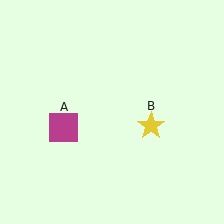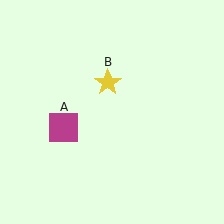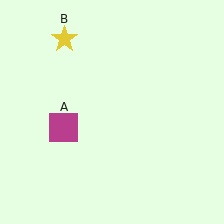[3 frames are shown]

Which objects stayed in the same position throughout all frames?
Magenta square (object A) remained stationary.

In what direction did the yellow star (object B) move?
The yellow star (object B) moved up and to the left.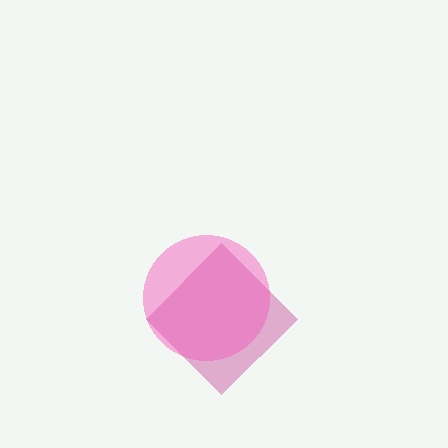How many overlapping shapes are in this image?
There are 2 overlapping shapes in the image.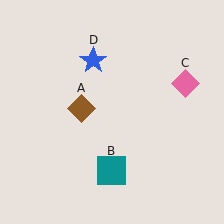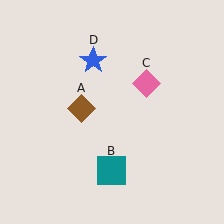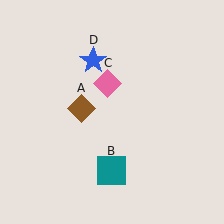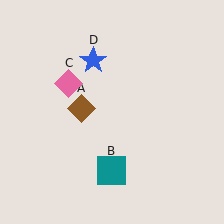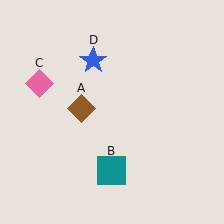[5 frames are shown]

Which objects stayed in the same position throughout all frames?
Brown diamond (object A) and teal square (object B) and blue star (object D) remained stationary.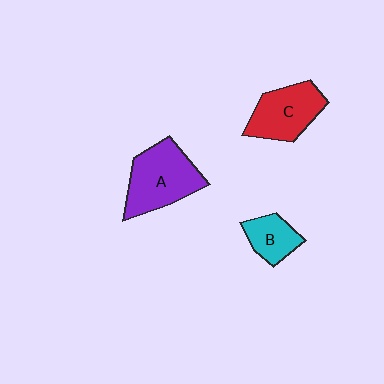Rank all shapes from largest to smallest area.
From largest to smallest: A (purple), C (red), B (cyan).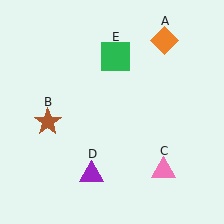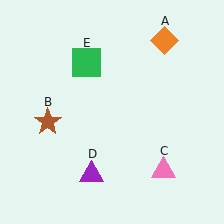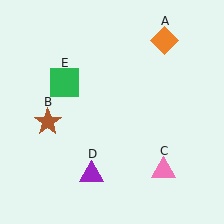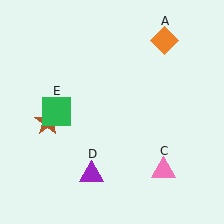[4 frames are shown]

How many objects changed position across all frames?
1 object changed position: green square (object E).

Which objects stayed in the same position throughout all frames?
Orange diamond (object A) and brown star (object B) and pink triangle (object C) and purple triangle (object D) remained stationary.